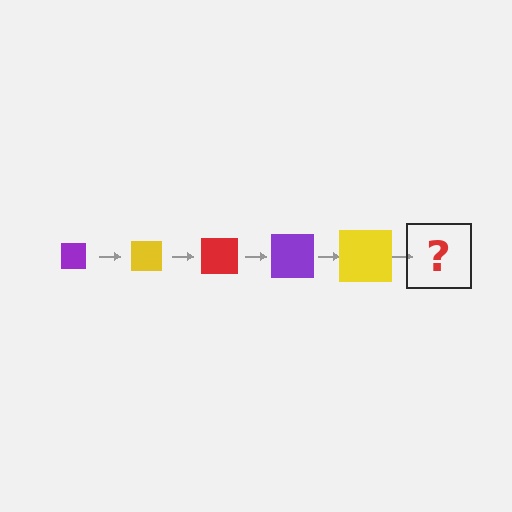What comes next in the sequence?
The next element should be a red square, larger than the previous one.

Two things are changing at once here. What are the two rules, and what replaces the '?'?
The two rules are that the square grows larger each step and the color cycles through purple, yellow, and red. The '?' should be a red square, larger than the previous one.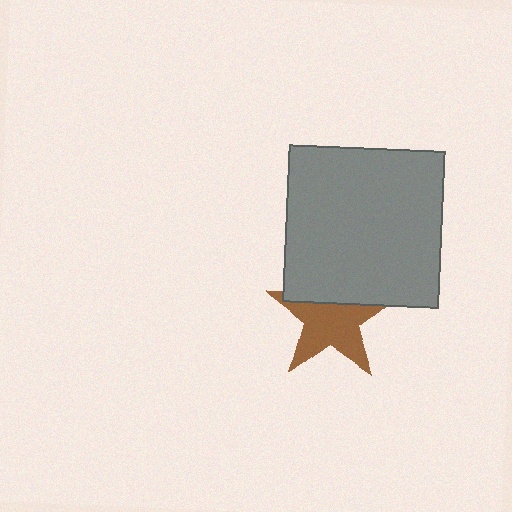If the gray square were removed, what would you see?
You would see the complete brown star.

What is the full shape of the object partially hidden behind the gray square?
The partially hidden object is a brown star.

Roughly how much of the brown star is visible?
About half of it is visible (roughly 64%).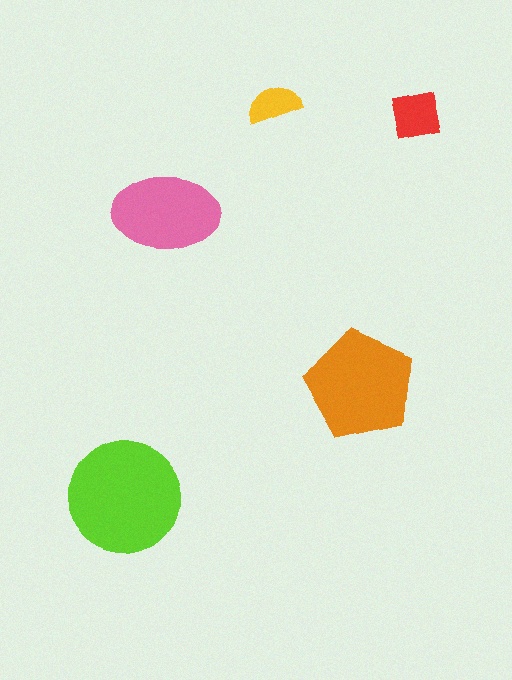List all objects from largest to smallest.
The lime circle, the orange pentagon, the pink ellipse, the red square, the yellow semicircle.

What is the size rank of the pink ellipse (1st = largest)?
3rd.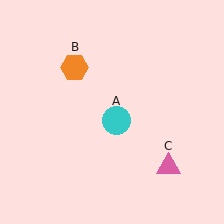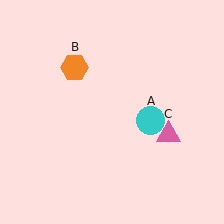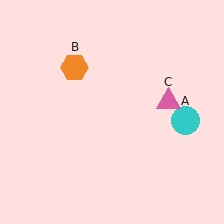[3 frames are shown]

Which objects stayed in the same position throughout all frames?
Orange hexagon (object B) remained stationary.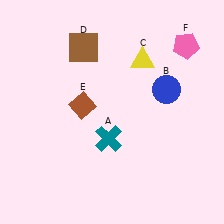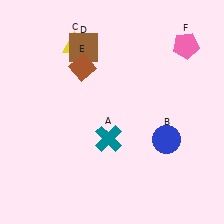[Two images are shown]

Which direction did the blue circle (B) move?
The blue circle (B) moved down.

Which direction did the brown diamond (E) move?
The brown diamond (E) moved up.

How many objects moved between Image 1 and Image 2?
3 objects moved between the two images.